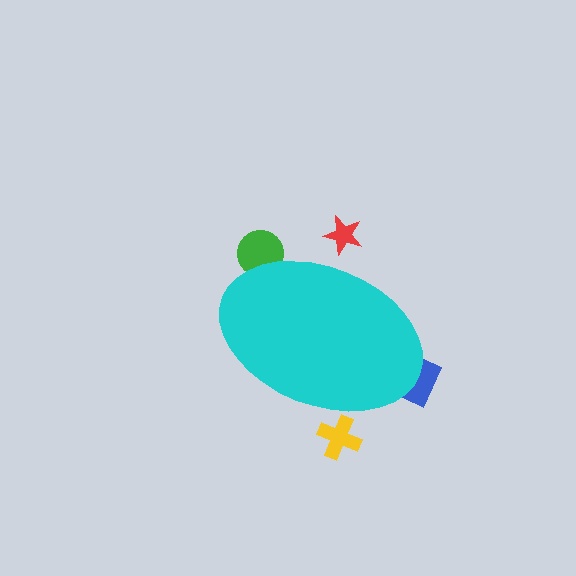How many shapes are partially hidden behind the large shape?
4 shapes are partially hidden.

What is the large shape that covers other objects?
A cyan ellipse.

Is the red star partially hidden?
Yes, the red star is partially hidden behind the cyan ellipse.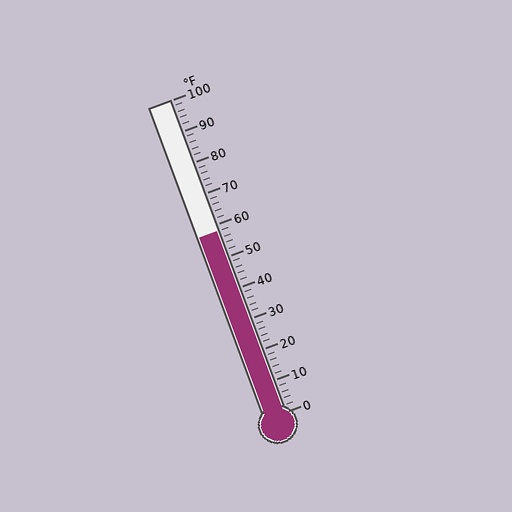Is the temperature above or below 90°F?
The temperature is below 90°F.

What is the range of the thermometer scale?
The thermometer scale ranges from 0°F to 100°F.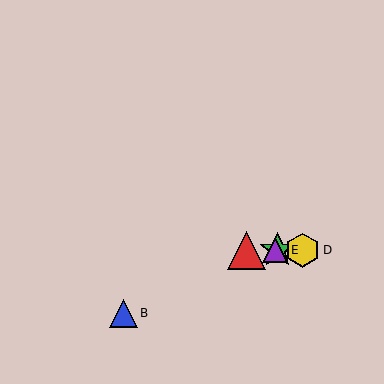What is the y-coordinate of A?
Object A is at y≈250.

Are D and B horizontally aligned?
No, D is at y≈250 and B is at y≈313.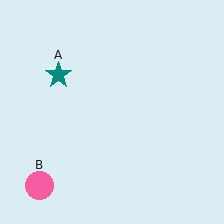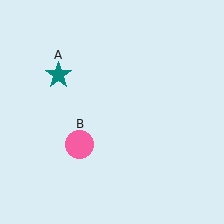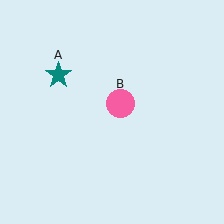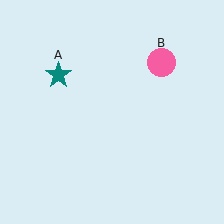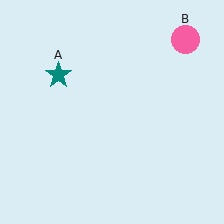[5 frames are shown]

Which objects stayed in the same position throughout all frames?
Teal star (object A) remained stationary.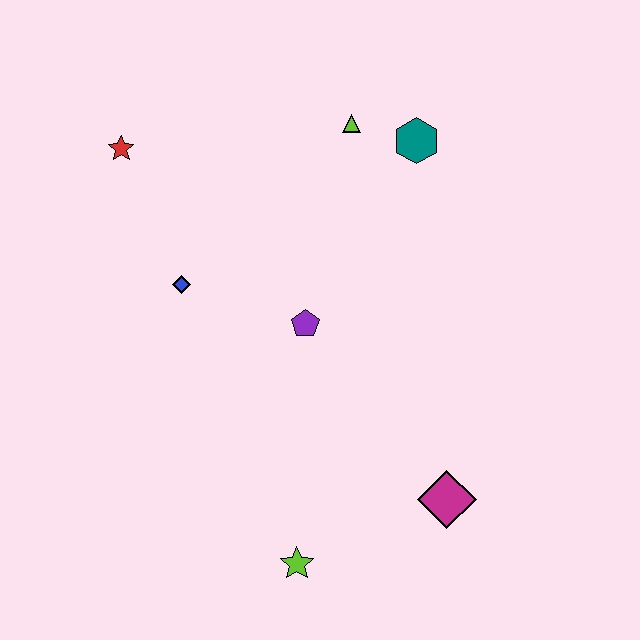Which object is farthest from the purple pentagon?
The red star is farthest from the purple pentagon.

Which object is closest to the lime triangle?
The teal hexagon is closest to the lime triangle.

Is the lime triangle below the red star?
No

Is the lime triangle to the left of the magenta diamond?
Yes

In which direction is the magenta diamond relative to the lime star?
The magenta diamond is to the right of the lime star.